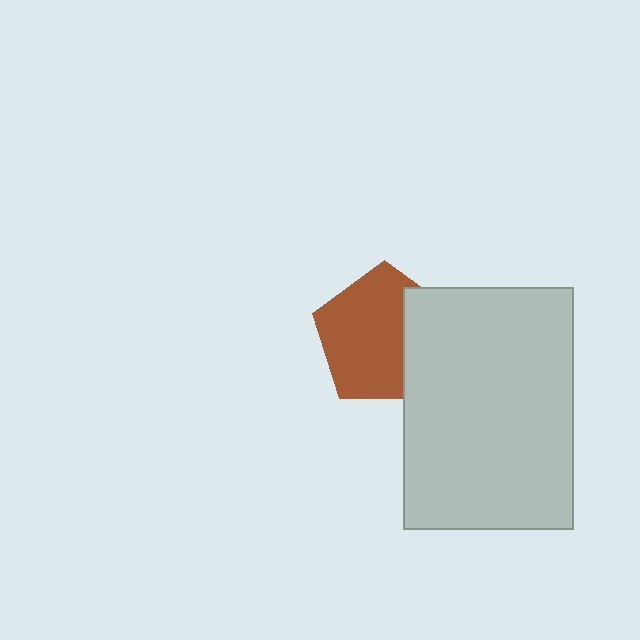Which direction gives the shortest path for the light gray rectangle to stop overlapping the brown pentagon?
Moving right gives the shortest separation.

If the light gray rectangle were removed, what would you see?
You would see the complete brown pentagon.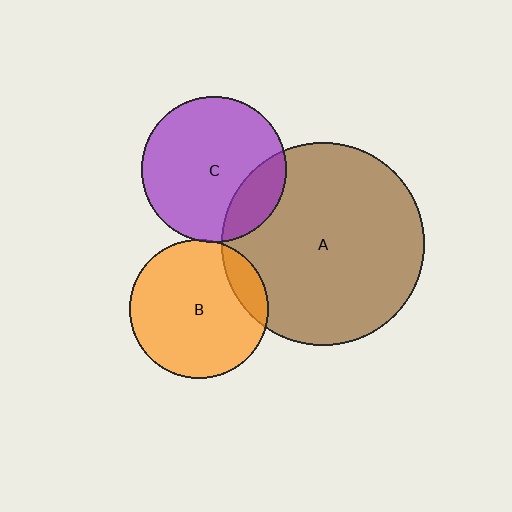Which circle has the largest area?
Circle A (brown).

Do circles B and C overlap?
Yes.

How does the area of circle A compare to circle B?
Approximately 2.1 times.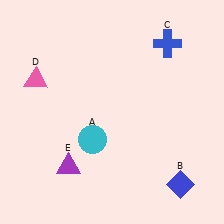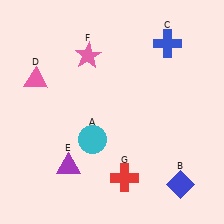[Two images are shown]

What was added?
A pink star (F), a red cross (G) were added in Image 2.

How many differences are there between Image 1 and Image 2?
There are 2 differences between the two images.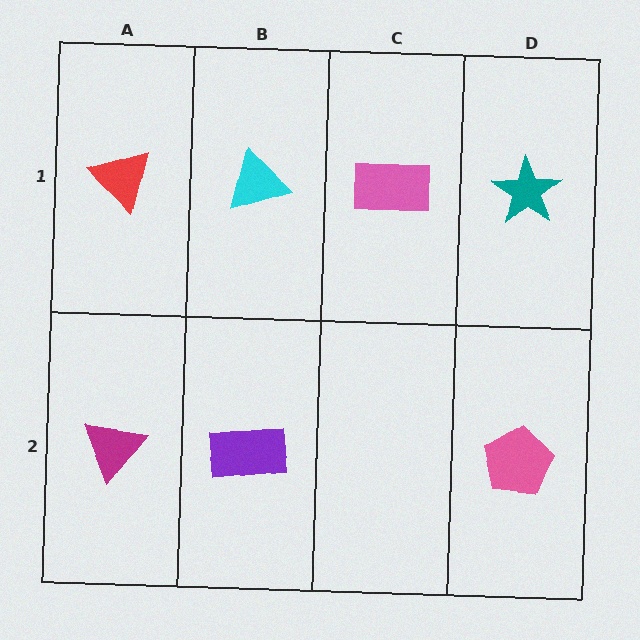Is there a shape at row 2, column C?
No, that cell is empty.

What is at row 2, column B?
A purple rectangle.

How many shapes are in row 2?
3 shapes.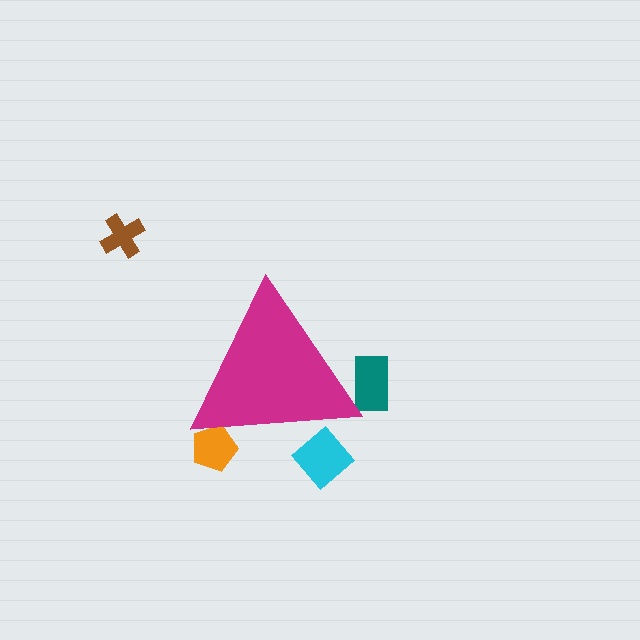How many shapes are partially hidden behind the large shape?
3 shapes are partially hidden.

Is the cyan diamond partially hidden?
Yes, the cyan diamond is partially hidden behind the magenta triangle.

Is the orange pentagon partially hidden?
Yes, the orange pentagon is partially hidden behind the magenta triangle.